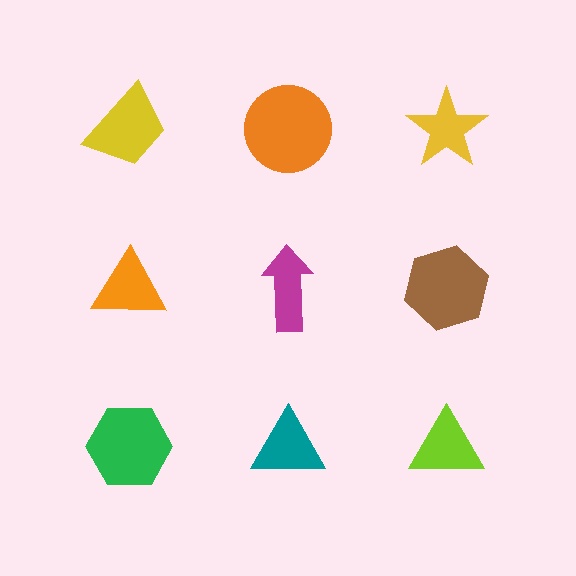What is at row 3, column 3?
A lime triangle.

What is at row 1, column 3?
A yellow star.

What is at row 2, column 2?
A magenta arrow.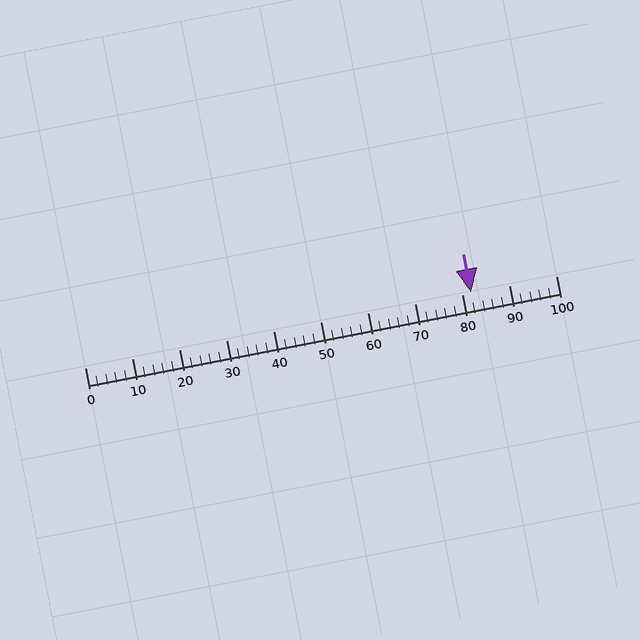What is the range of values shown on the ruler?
The ruler shows values from 0 to 100.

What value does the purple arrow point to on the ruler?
The purple arrow points to approximately 82.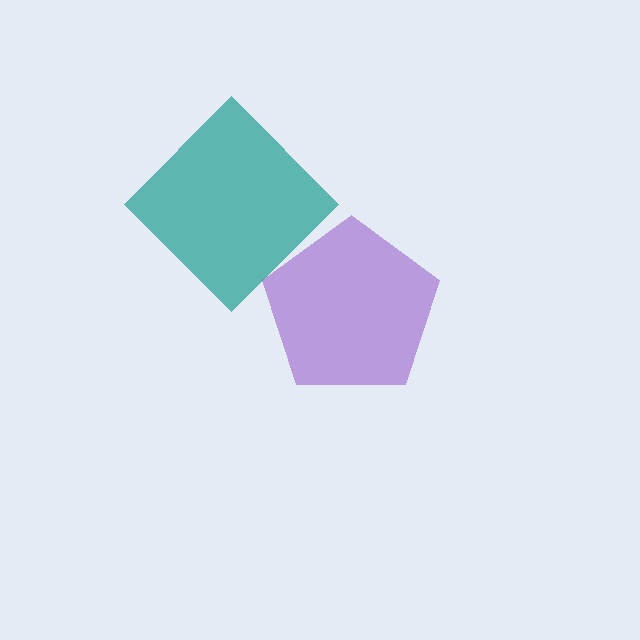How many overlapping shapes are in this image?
There are 2 overlapping shapes in the image.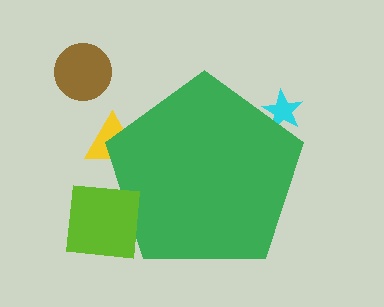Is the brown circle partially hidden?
No, the brown circle is fully visible.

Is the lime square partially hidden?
No, the lime square is fully visible.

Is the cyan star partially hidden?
Yes, the cyan star is partially hidden behind the green pentagon.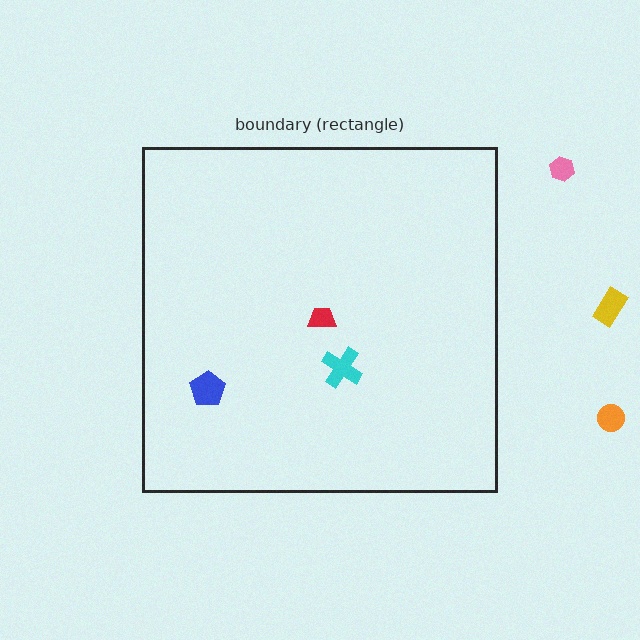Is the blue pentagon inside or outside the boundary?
Inside.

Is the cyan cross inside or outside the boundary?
Inside.